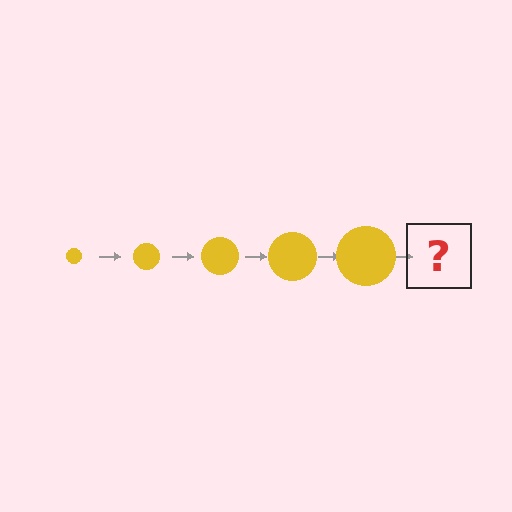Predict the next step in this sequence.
The next step is a yellow circle, larger than the previous one.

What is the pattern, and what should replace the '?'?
The pattern is that the circle gets progressively larger each step. The '?' should be a yellow circle, larger than the previous one.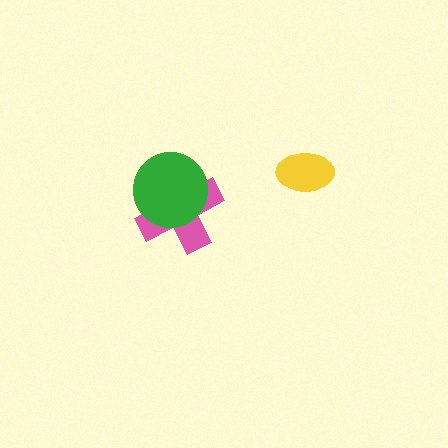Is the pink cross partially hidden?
Yes, it is partially covered by another shape.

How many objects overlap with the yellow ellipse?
0 objects overlap with the yellow ellipse.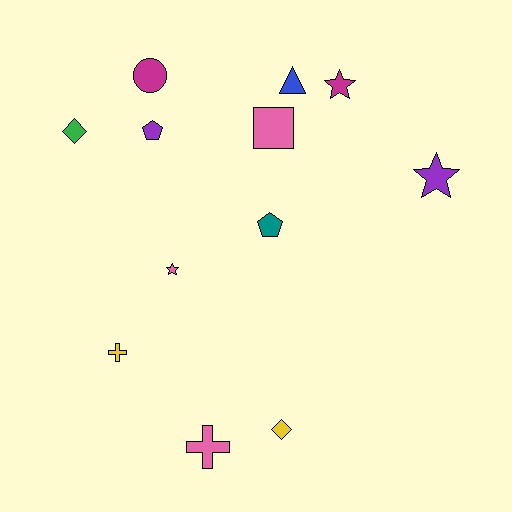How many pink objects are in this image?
There are 3 pink objects.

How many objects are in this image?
There are 12 objects.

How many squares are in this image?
There is 1 square.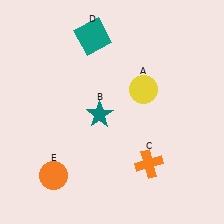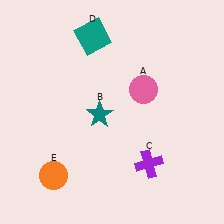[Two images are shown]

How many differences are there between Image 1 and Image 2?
There are 2 differences between the two images.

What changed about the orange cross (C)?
In Image 1, C is orange. In Image 2, it changed to purple.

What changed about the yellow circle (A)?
In Image 1, A is yellow. In Image 2, it changed to pink.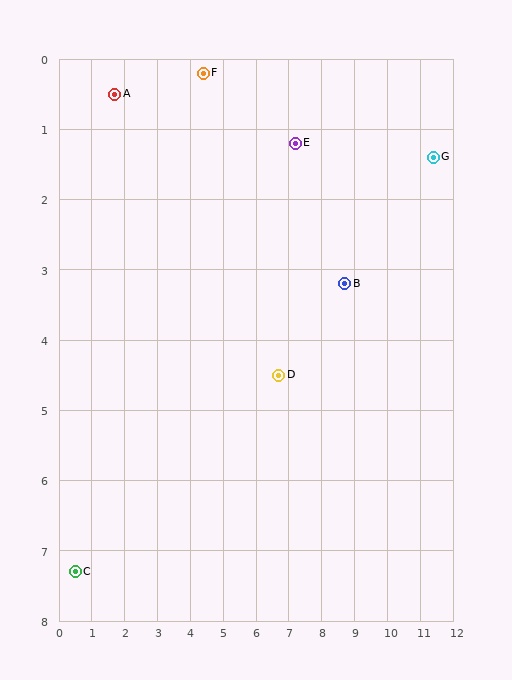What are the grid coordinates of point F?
Point F is at approximately (4.4, 0.2).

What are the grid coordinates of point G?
Point G is at approximately (11.4, 1.4).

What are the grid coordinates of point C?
Point C is at approximately (0.5, 7.3).